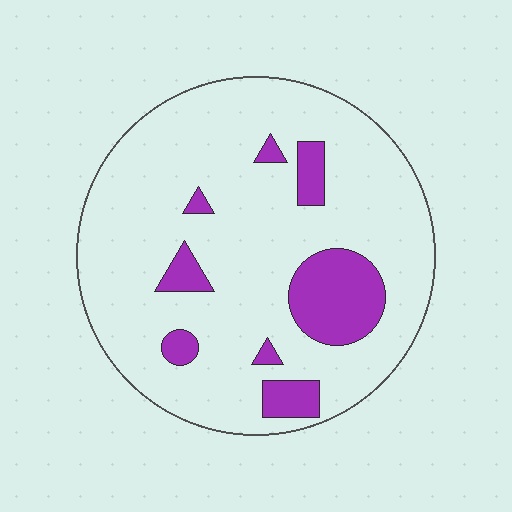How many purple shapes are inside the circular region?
8.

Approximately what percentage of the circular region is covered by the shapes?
Approximately 15%.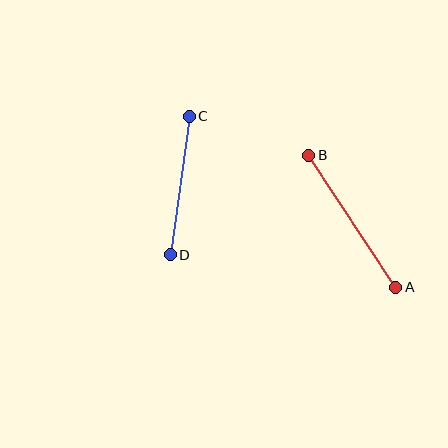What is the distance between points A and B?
The distance is approximately 158 pixels.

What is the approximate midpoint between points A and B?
The midpoint is at approximately (352, 221) pixels.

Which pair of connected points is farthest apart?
Points A and B are farthest apart.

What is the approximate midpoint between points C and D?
The midpoint is at approximately (180, 186) pixels.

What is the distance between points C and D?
The distance is approximately 140 pixels.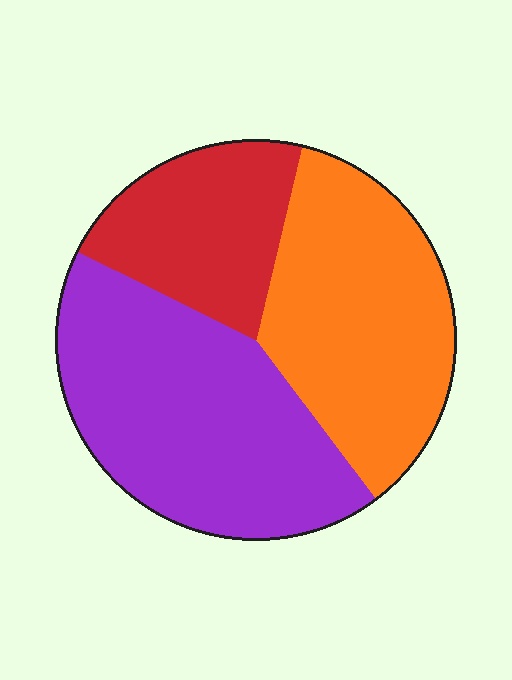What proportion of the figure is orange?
Orange takes up between a quarter and a half of the figure.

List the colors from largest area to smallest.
From largest to smallest: purple, orange, red.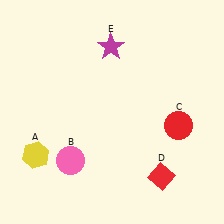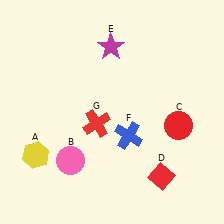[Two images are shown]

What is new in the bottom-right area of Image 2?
A blue cross (F) was added in the bottom-right area of Image 2.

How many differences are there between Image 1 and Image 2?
There are 2 differences between the two images.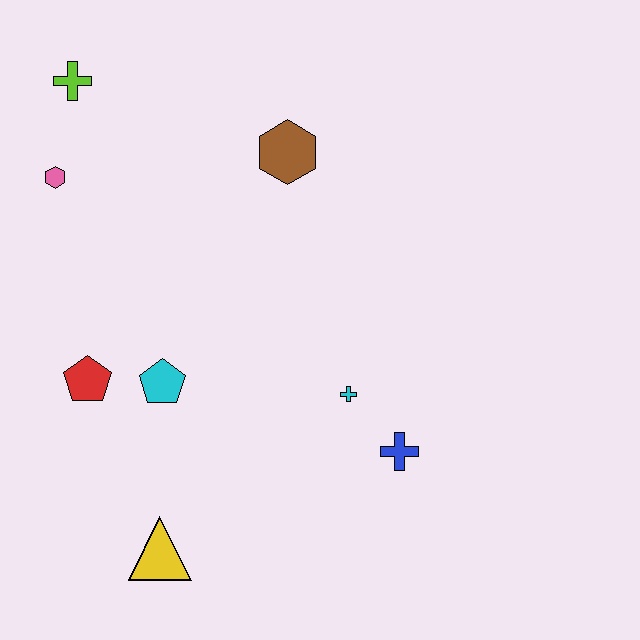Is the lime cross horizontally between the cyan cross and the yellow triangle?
No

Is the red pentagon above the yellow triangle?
Yes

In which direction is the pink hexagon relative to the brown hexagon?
The pink hexagon is to the left of the brown hexagon.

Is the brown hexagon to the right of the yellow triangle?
Yes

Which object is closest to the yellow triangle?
The cyan pentagon is closest to the yellow triangle.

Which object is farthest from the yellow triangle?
The lime cross is farthest from the yellow triangle.